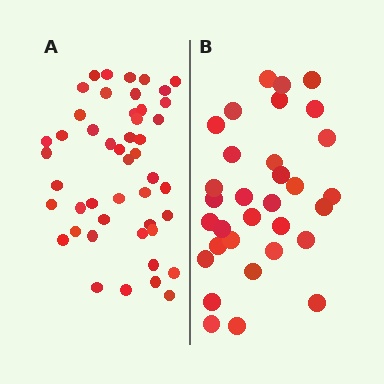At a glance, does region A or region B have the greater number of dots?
Region A (the left region) has more dots.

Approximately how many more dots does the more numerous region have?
Region A has approximately 15 more dots than region B.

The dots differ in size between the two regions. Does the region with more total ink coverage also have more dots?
No. Region B has more total ink coverage because its dots are larger, but region A actually contains more individual dots. Total area can be misleading — the number of items is what matters here.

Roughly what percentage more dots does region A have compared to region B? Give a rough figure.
About 45% more.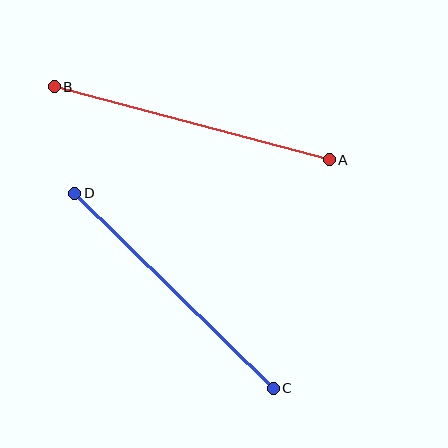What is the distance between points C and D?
The distance is approximately 278 pixels.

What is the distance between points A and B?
The distance is approximately 285 pixels.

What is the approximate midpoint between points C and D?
The midpoint is at approximately (174, 291) pixels.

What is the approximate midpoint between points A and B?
The midpoint is at approximately (192, 123) pixels.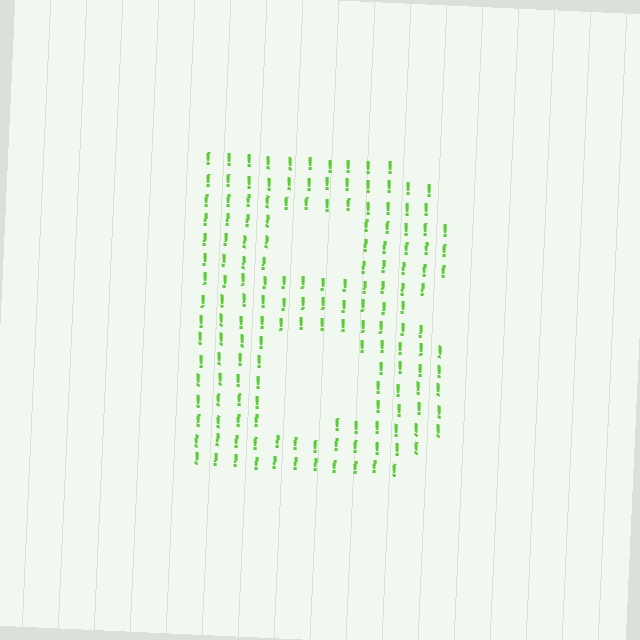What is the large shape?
The large shape is the letter B.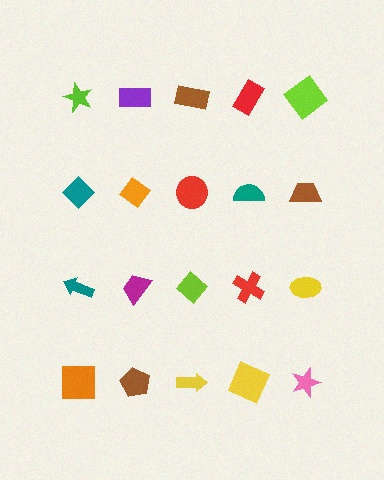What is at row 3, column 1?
A teal arrow.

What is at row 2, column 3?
A red circle.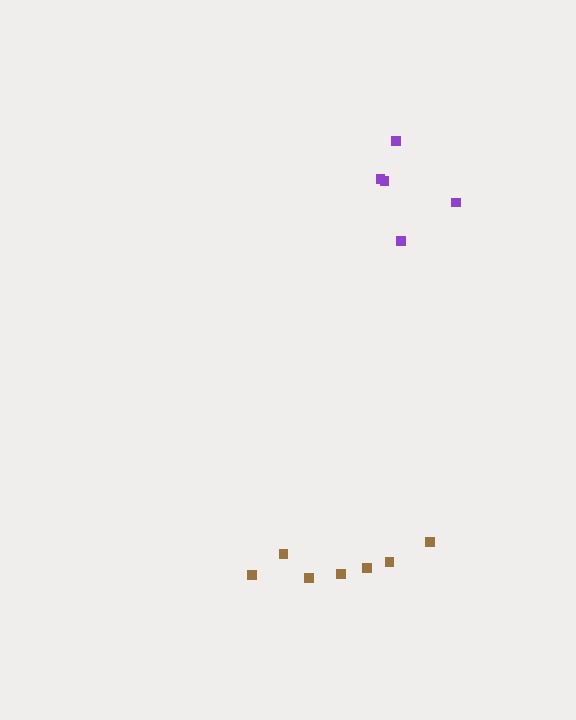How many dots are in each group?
Group 1: 5 dots, Group 2: 7 dots (12 total).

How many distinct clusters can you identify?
There are 2 distinct clusters.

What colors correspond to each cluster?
The clusters are colored: purple, brown.